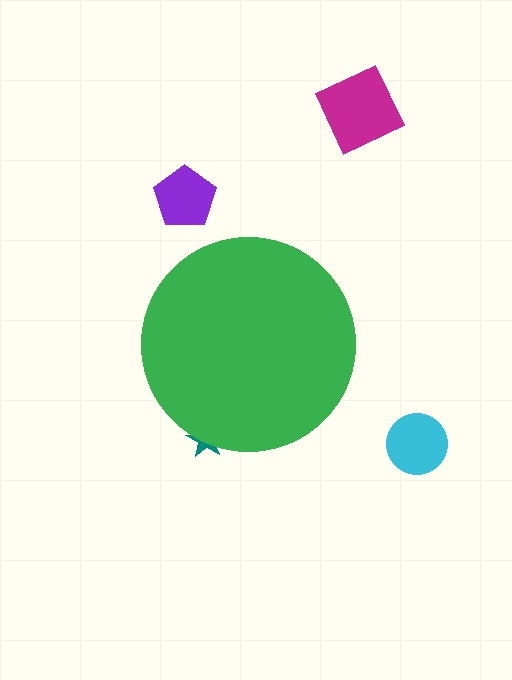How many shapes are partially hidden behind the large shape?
1 shape is partially hidden.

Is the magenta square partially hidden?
No, the magenta square is fully visible.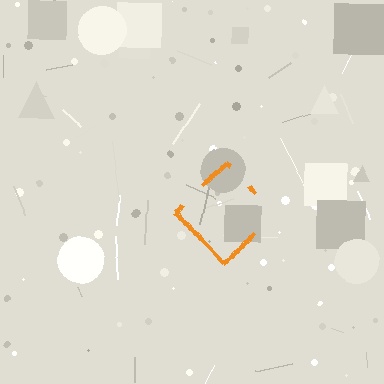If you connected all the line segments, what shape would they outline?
They would outline a diamond.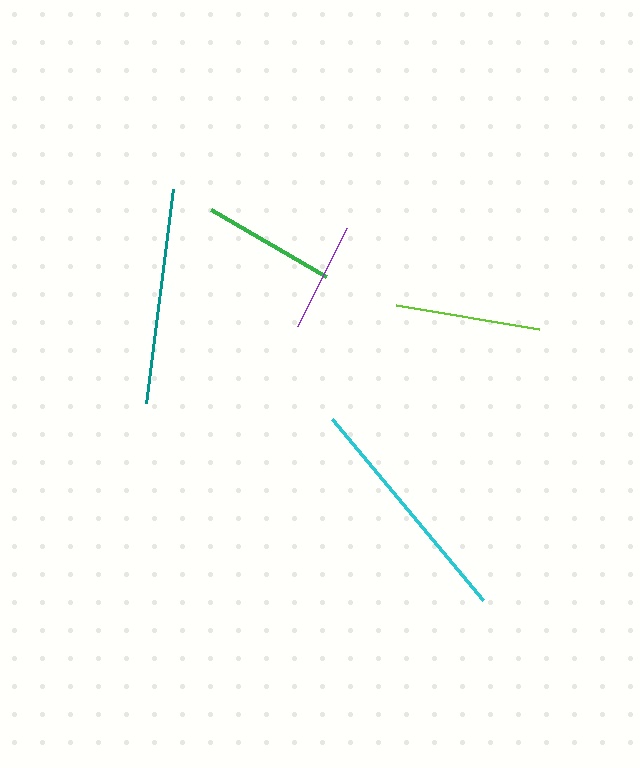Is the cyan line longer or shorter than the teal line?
The cyan line is longer than the teal line.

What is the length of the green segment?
The green segment is approximately 132 pixels long.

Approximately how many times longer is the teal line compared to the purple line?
The teal line is approximately 2.0 times the length of the purple line.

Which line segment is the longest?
The cyan line is the longest at approximately 236 pixels.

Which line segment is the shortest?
The purple line is the shortest at approximately 109 pixels.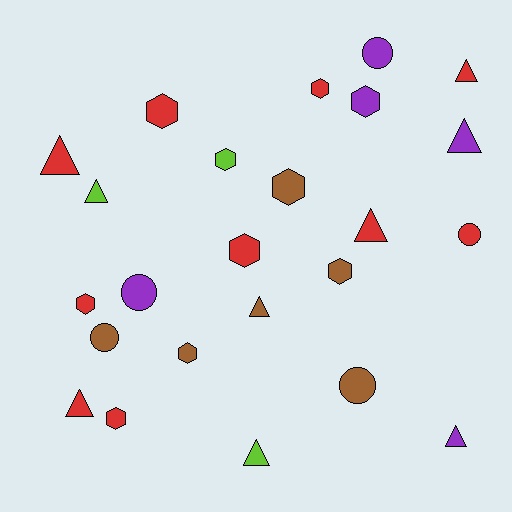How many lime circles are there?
There are no lime circles.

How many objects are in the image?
There are 24 objects.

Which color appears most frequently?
Red, with 10 objects.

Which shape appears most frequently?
Hexagon, with 10 objects.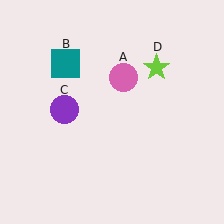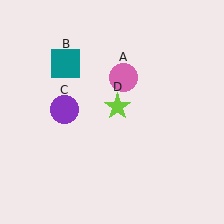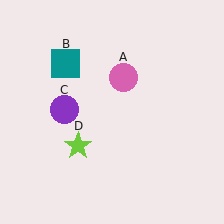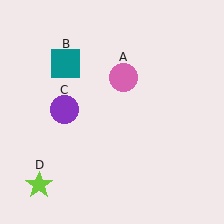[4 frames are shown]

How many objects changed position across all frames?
1 object changed position: lime star (object D).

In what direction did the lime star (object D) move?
The lime star (object D) moved down and to the left.